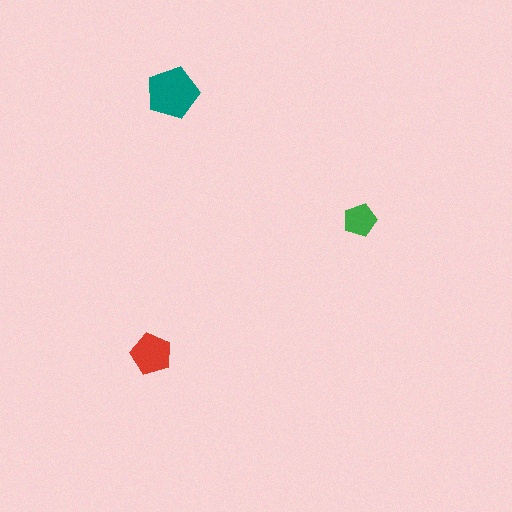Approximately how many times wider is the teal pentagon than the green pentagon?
About 1.5 times wider.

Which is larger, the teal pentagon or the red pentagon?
The teal one.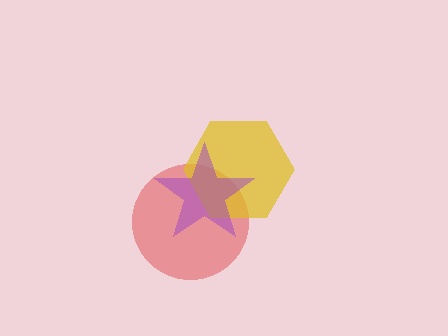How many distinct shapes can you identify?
There are 3 distinct shapes: a red circle, a yellow hexagon, a purple star.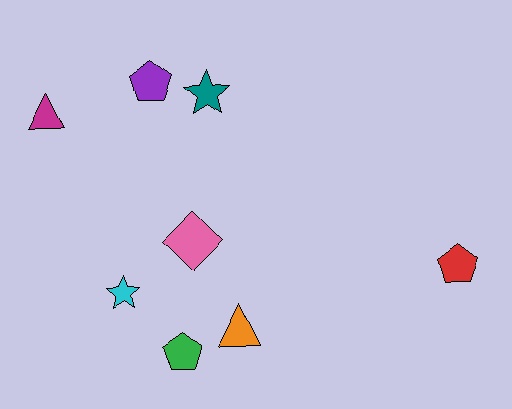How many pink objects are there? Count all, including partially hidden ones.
There is 1 pink object.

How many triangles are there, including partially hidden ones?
There are 2 triangles.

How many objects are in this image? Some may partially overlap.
There are 8 objects.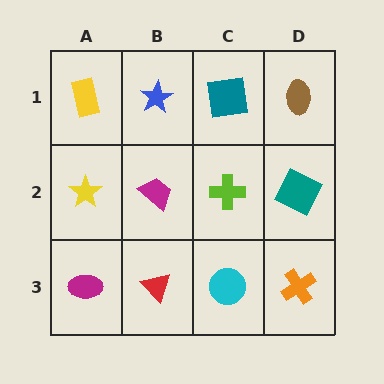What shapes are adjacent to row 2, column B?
A blue star (row 1, column B), a red triangle (row 3, column B), a yellow star (row 2, column A), a lime cross (row 2, column C).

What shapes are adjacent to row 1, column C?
A lime cross (row 2, column C), a blue star (row 1, column B), a brown ellipse (row 1, column D).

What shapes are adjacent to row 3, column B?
A magenta trapezoid (row 2, column B), a magenta ellipse (row 3, column A), a cyan circle (row 3, column C).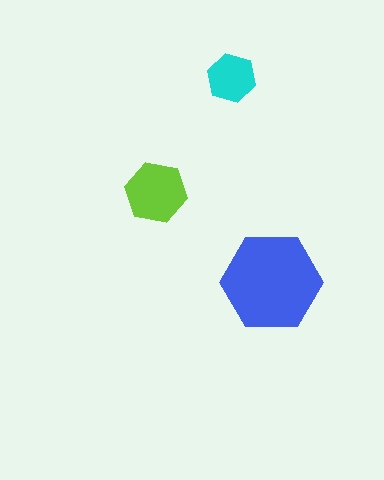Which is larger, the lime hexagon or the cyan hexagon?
The lime one.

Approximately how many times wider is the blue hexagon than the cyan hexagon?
About 2 times wider.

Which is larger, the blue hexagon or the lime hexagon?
The blue one.